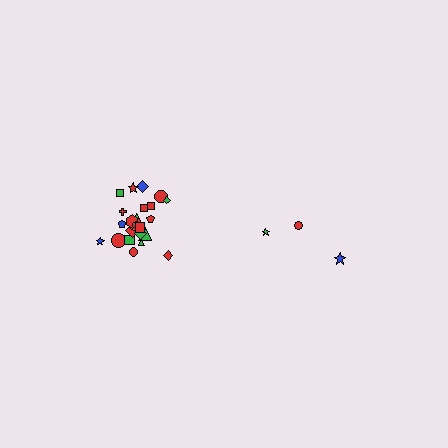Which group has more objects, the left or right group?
The left group.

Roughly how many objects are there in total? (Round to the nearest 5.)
Roughly 30 objects in total.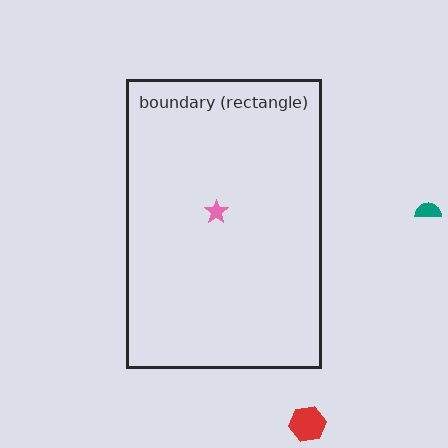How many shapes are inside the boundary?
1 inside, 2 outside.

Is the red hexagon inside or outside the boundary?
Outside.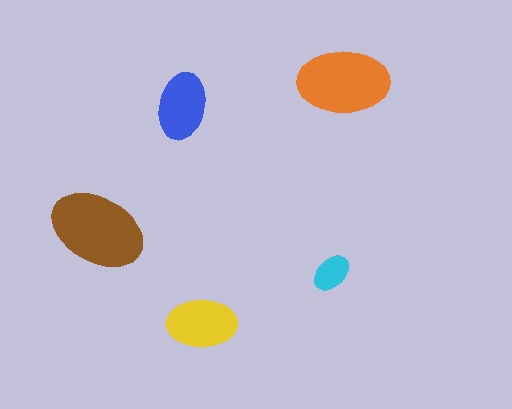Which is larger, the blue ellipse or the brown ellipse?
The brown one.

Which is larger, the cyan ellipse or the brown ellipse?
The brown one.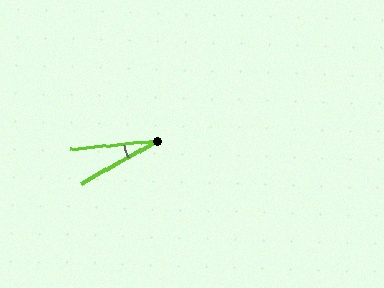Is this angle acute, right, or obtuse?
It is acute.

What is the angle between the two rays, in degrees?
Approximately 24 degrees.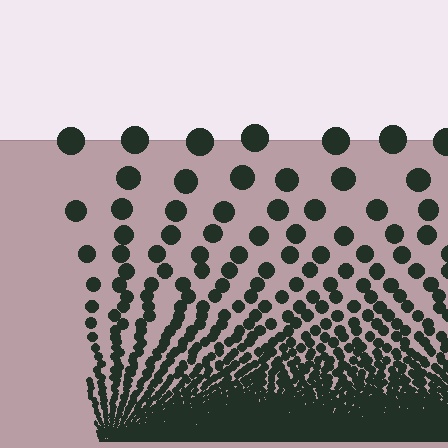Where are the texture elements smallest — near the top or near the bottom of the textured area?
Near the bottom.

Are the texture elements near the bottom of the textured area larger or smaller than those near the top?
Smaller. The gradient is inverted — elements near the bottom are smaller and denser.